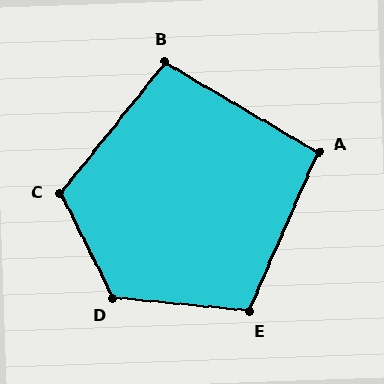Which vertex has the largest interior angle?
D, at approximately 122 degrees.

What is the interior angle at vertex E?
Approximately 108 degrees (obtuse).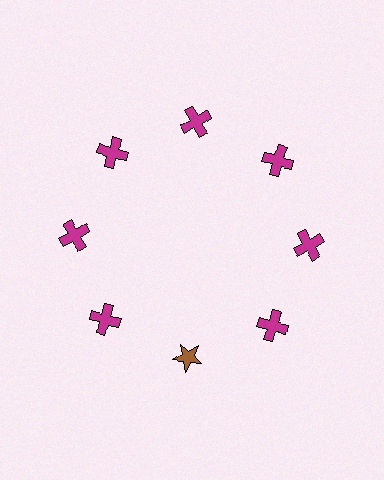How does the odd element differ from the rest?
It differs in both color (brown instead of magenta) and shape (star instead of cross).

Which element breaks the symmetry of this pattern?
The brown star at roughly the 6 o'clock position breaks the symmetry. All other shapes are magenta crosses.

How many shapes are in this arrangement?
There are 8 shapes arranged in a ring pattern.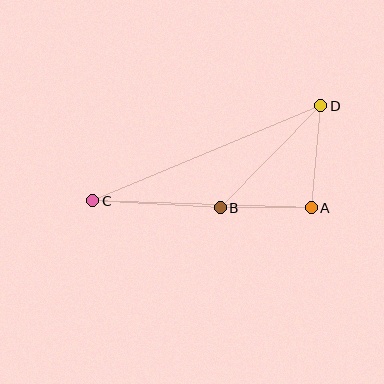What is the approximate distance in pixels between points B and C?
The distance between B and C is approximately 128 pixels.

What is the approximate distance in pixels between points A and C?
The distance between A and C is approximately 219 pixels.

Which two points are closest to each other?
Points A and B are closest to each other.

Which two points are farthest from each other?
Points C and D are farthest from each other.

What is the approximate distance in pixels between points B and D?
The distance between B and D is approximately 143 pixels.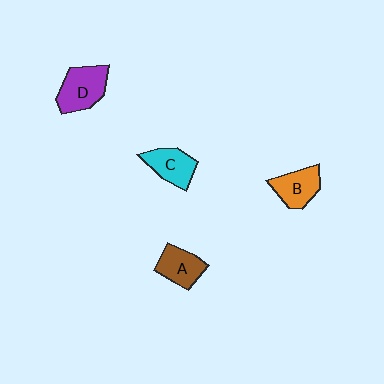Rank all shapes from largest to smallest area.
From largest to smallest: D (purple), B (orange), C (cyan), A (brown).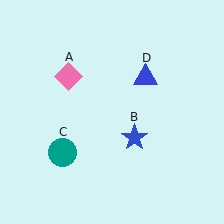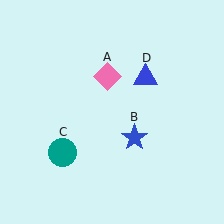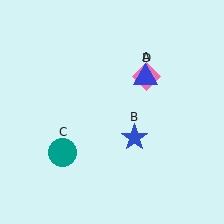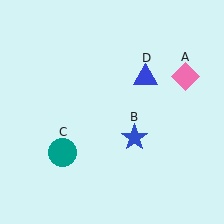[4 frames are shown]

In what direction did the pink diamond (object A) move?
The pink diamond (object A) moved right.